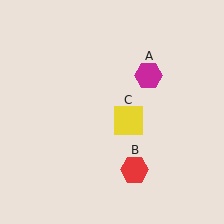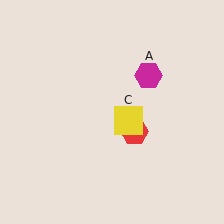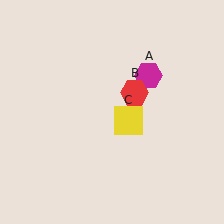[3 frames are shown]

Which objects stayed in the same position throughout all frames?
Magenta hexagon (object A) and yellow square (object C) remained stationary.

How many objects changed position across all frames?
1 object changed position: red hexagon (object B).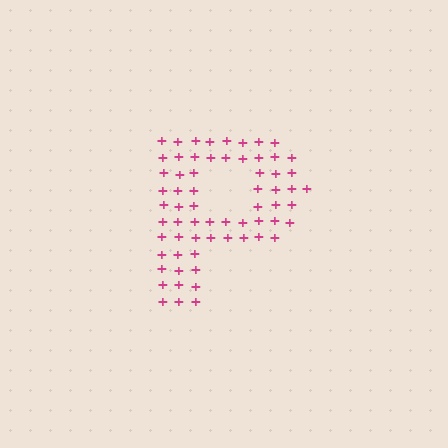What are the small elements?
The small elements are plus signs.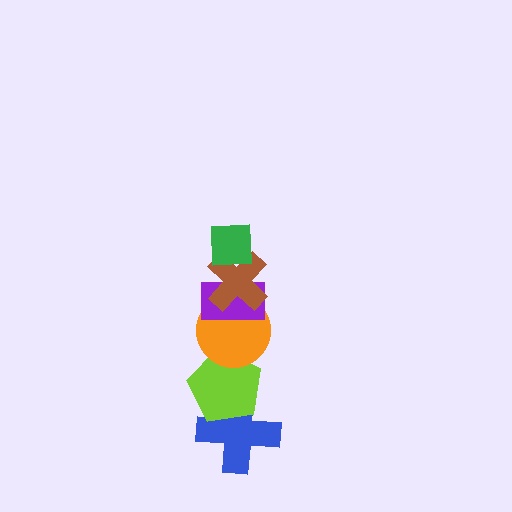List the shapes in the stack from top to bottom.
From top to bottom: the green square, the brown cross, the purple rectangle, the orange circle, the lime pentagon, the blue cross.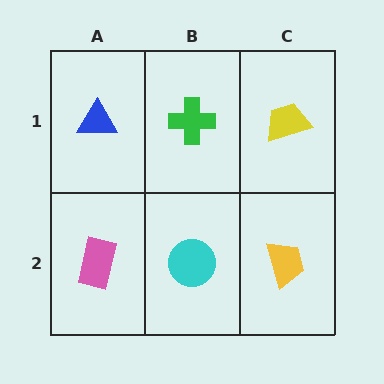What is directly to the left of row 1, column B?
A blue triangle.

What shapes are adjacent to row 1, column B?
A cyan circle (row 2, column B), a blue triangle (row 1, column A), a yellow trapezoid (row 1, column C).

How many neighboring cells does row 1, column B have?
3.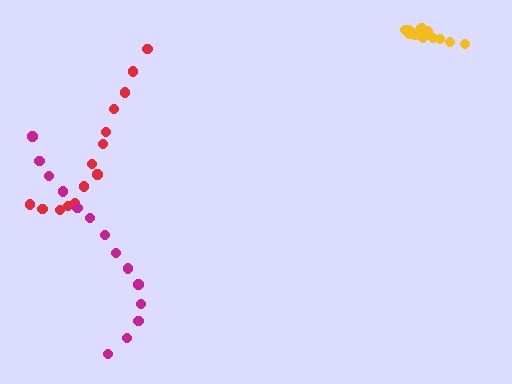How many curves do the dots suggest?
There are 3 distinct paths.